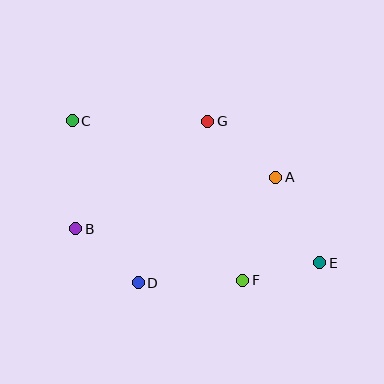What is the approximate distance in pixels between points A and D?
The distance between A and D is approximately 173 pixels.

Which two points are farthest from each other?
Points C and E are farthest from each other.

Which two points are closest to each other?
Points E and F are closest to each other.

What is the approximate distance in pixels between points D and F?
The distance between D and F is approximately 104 pixels.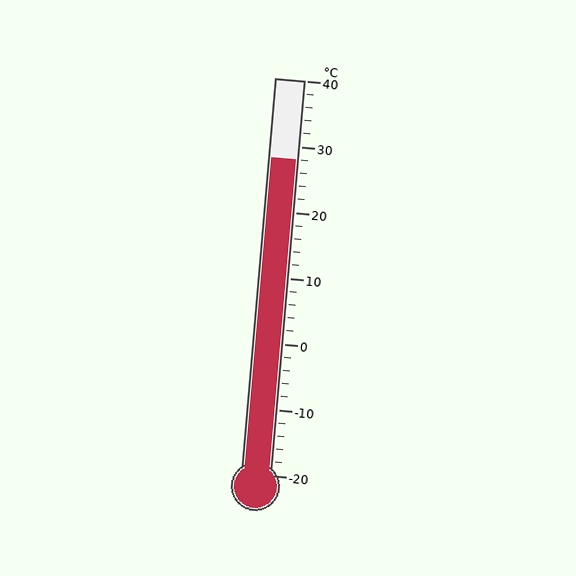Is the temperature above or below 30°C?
The temperature is below 30°C.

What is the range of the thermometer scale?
The thermometer scale ranges from -20°C to 40°C.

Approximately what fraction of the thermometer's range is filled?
The thermometer is filled to approximately 80% of its range.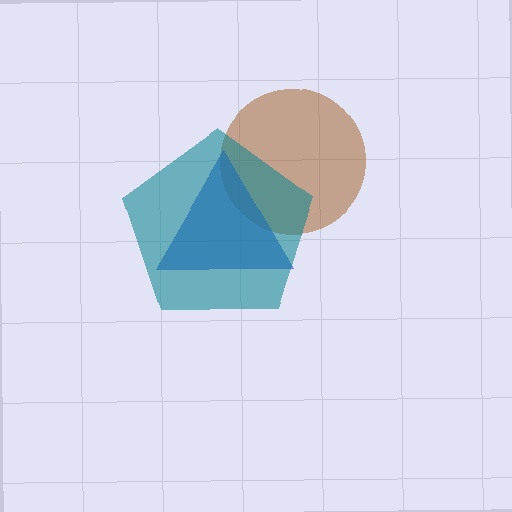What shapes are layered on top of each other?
The layered shapes are: a brown circle, a blue triangle, a teal pentagon.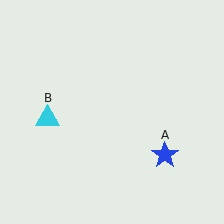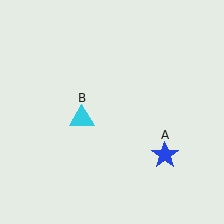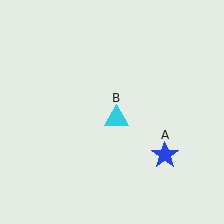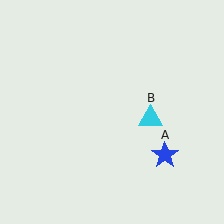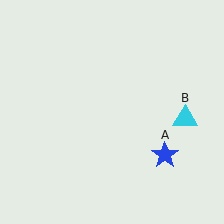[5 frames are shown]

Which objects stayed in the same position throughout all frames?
Blue star (object A) remained stationary.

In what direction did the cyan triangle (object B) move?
The cyan triangle (object B) moved right.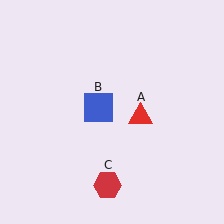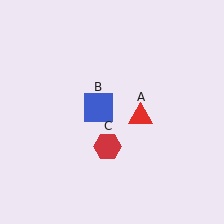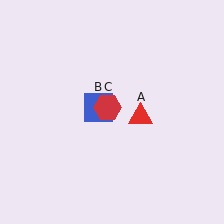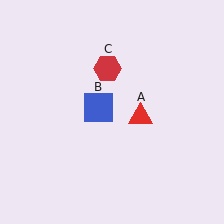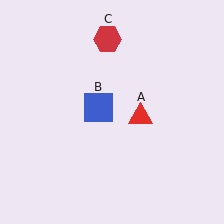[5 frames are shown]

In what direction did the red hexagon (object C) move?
The red hexagon (object C) moved up.